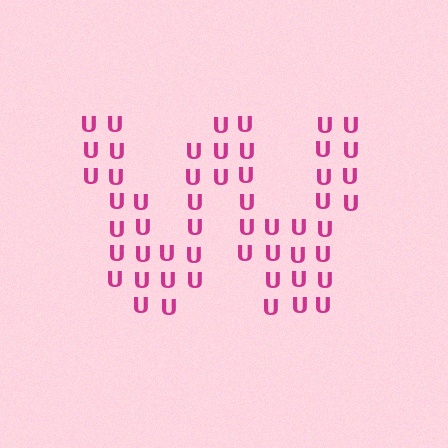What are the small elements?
The small elements are letter U's.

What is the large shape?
The large shape is the letter W.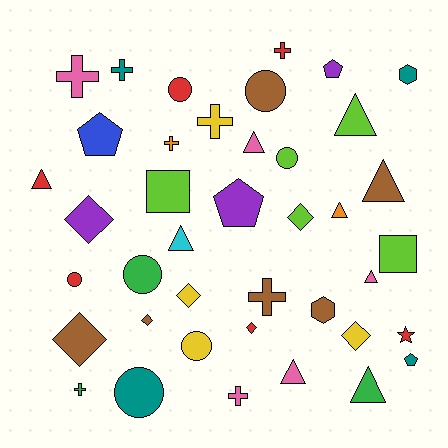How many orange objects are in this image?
There are 2 orange objects.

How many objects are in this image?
There are 40 objects.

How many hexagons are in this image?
There are 2 hexagons.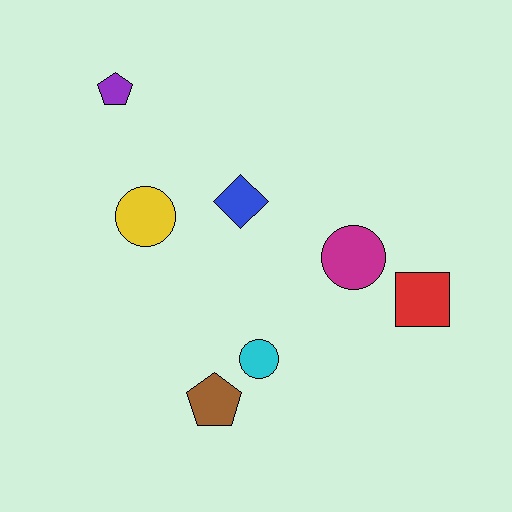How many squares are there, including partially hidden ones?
There is 1 square.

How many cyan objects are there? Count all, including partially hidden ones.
There is 1 cyan object.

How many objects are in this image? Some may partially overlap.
There are 7 objects.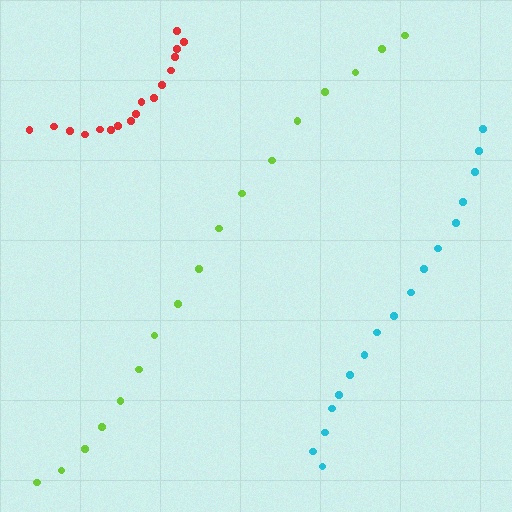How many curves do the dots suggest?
There are 3 distinct paths.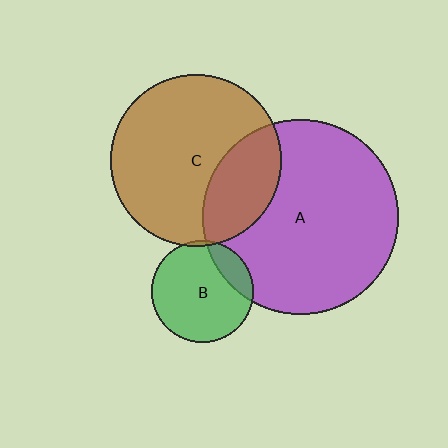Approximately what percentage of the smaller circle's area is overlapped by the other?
Approximately 15%.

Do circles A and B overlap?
Yes.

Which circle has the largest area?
Circle A (purple).